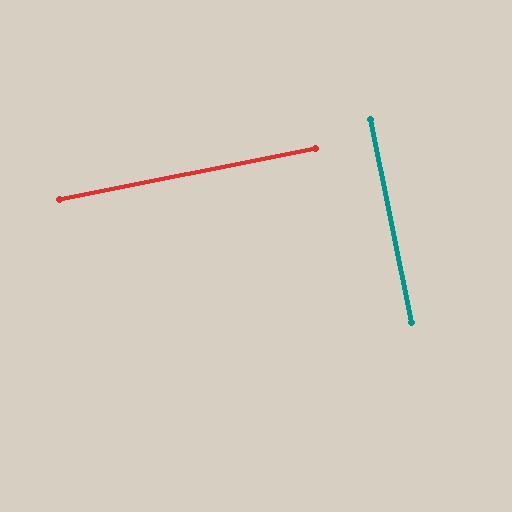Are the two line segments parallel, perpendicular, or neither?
Perpendicular — they meet at approximately 90°.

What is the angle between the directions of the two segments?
Approximately 90 degrees.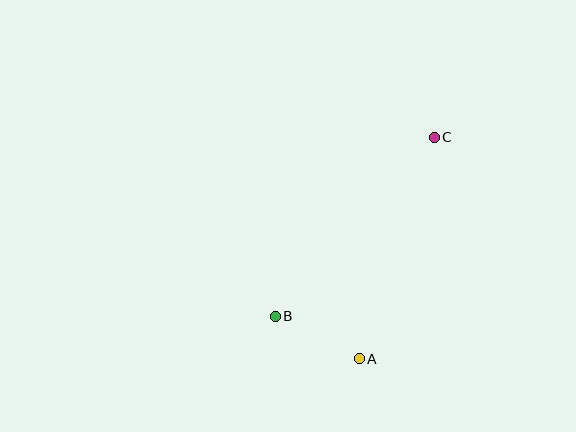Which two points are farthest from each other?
Points B and C are farthest from each other.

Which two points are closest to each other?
Points A and B are closest to each other.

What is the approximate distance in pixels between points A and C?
The distance between A and C is approximately 234 pixels.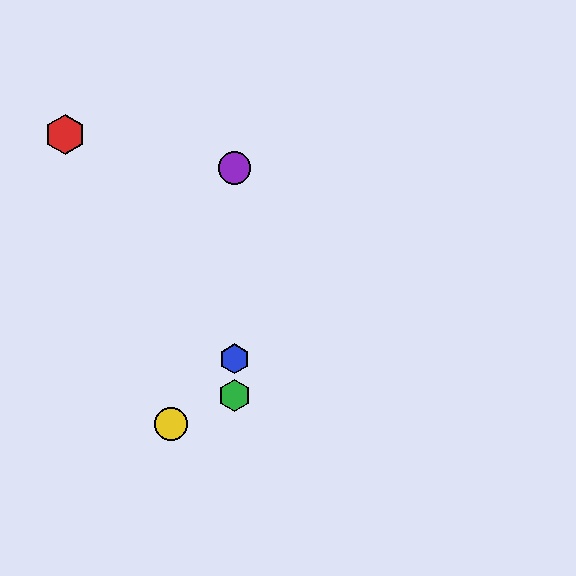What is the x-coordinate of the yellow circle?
The yellow circle is at x≈171.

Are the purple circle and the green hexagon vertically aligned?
Yes, both are at x≈234.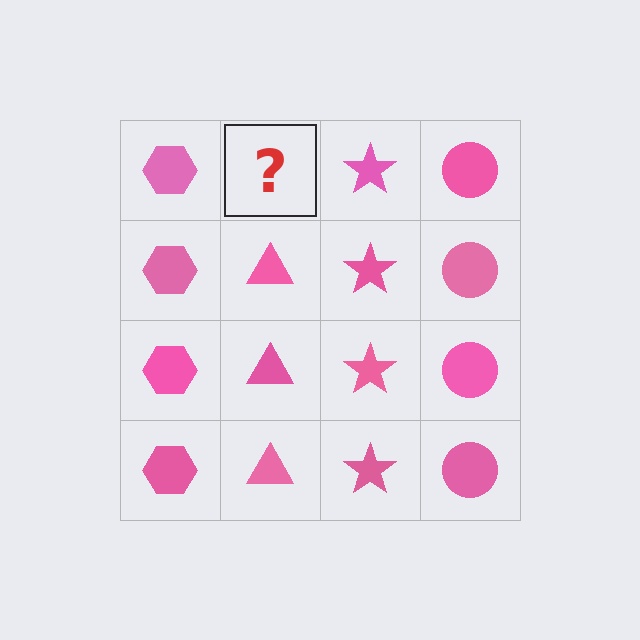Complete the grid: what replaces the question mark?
The question mark should be replaced with a pink triangle.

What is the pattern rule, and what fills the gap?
The rule is that each column has a consistent shape. The gap should be filled with a pink triangle.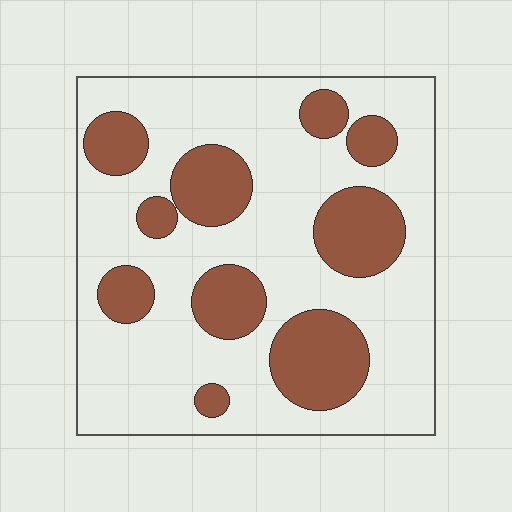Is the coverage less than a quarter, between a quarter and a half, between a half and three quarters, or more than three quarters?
Between a quarter and a half.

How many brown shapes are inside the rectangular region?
10.